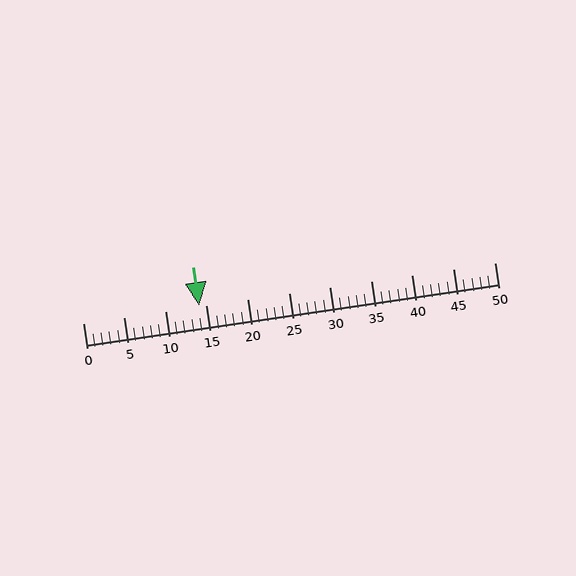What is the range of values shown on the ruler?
The ruler shows values from 0 to 50.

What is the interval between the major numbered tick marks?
The major tick marks are spaced 5 units apart.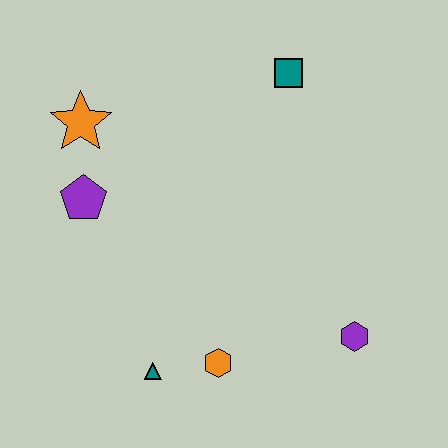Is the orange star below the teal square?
Yes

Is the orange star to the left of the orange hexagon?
Yes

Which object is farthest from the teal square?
The teal triangle is farthest from the teal square.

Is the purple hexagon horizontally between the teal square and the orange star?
No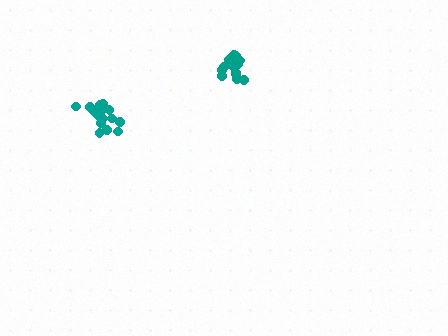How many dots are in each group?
Group 1: 19 dots, Group 2: 15 dots (34 total).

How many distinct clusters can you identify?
There are 2 distinct clusters.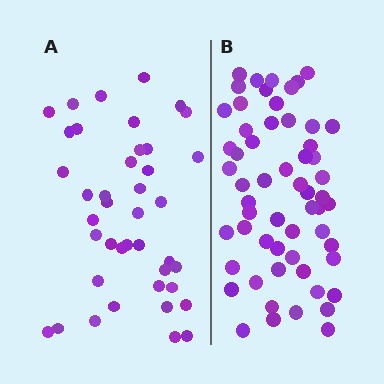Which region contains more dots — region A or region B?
Region B (the right region) has more dots.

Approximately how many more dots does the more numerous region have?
Region B has approximately 15 more dots than region A.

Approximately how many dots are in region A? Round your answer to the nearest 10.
About 40 dots. (The exact count is 41, which rounds to 40.)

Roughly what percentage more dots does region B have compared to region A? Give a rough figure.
About 40% more.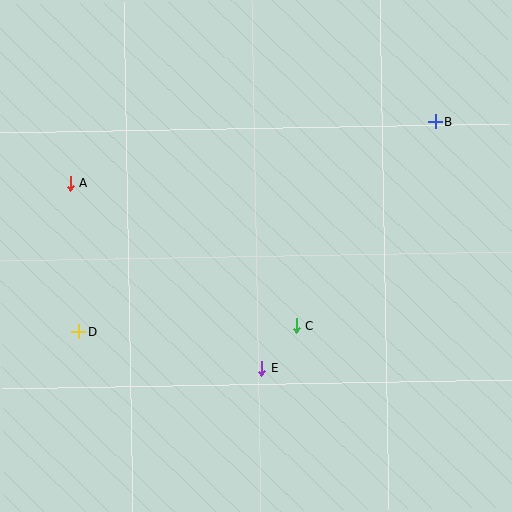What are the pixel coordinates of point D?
Point D is at (79, 332).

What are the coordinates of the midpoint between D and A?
The midpoint between D and A is at (74, 258).